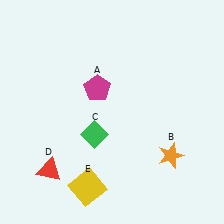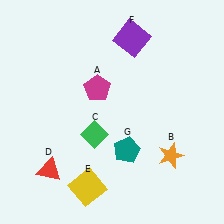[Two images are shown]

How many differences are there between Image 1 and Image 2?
There are 2 differences between the two images.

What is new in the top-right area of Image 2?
A purple square (F) was added in the top-right area of Image 2.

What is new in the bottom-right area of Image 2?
A teal pentagon (G) was added in the bottom-right area of Image 2.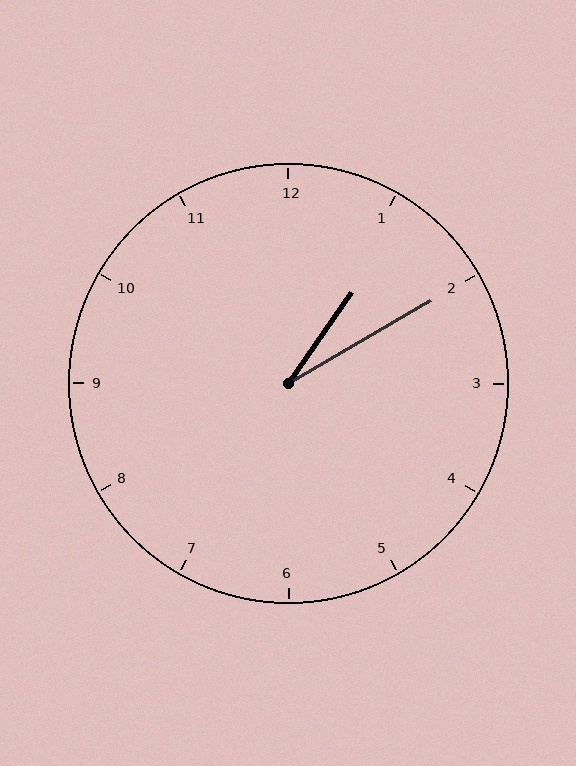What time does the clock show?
1:10.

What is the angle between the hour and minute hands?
Approximately 25 degrees.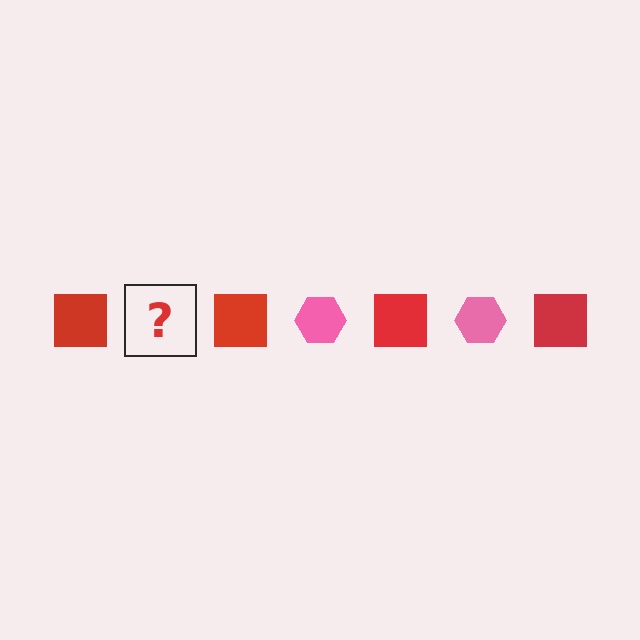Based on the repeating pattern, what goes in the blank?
The blank should be a pink hexagon.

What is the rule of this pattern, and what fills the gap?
The rule is that the pattern alternates between red square and pink hexagon. The gap should be filled with a pink hexagon.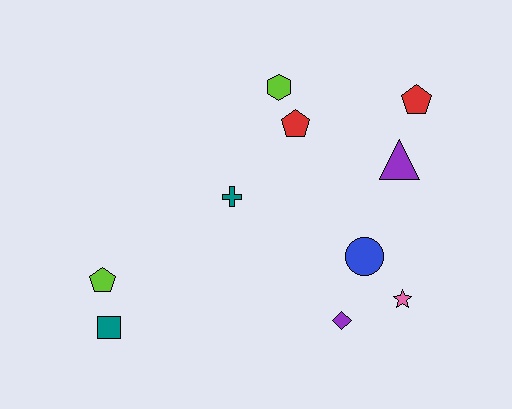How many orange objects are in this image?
There are no orange objects.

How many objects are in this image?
There are 10 objects.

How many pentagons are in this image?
There are 3 pentagons.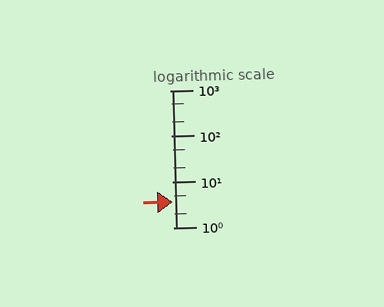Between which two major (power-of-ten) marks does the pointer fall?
The pointer is between 1 and 10.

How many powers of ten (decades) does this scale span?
The scale spans 3 decades, from 1 to 1000.